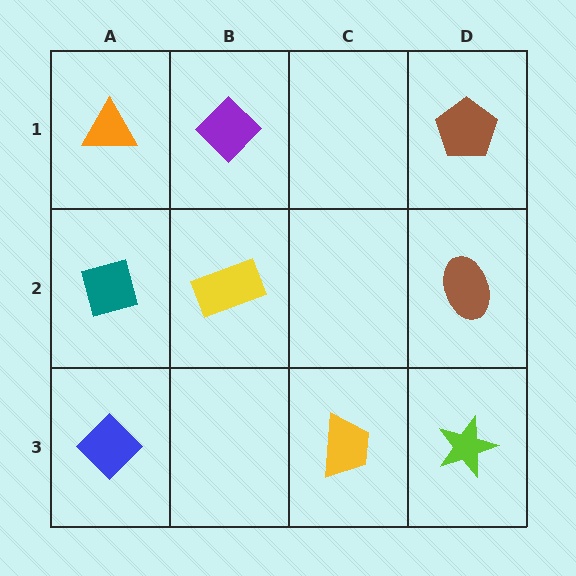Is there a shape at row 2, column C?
No, that cell is empty.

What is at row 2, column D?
A brown ellipse.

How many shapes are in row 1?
3 shapes.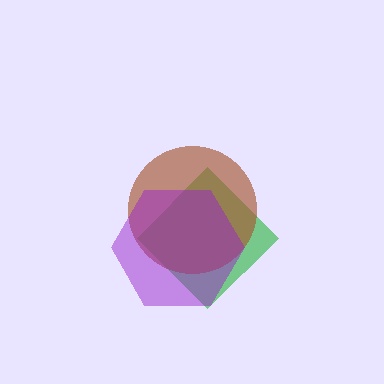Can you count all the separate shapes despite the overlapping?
Yes, there are 3 separate shapes.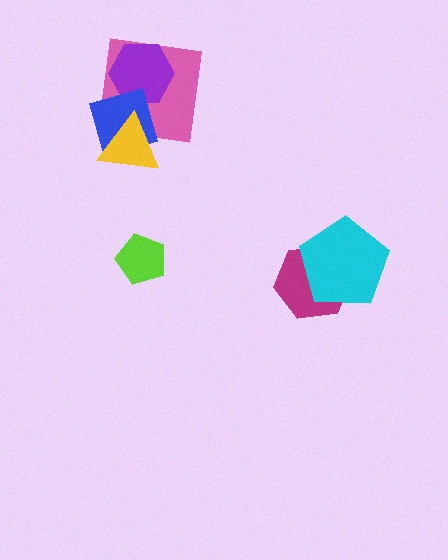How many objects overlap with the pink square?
3 objects overlap with the pink square.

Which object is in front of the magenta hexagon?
The cyan pentagon is in front of the magenta hexagon.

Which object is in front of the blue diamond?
The yellow triangle is in front of the blue diamond.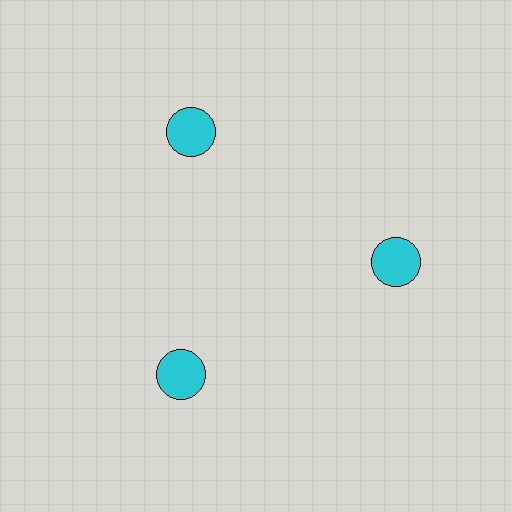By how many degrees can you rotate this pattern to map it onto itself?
The pattern maps onto itself every 120 degrees of rotation.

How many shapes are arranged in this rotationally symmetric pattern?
There are 3 shapes, arranged in 3 groups of 1.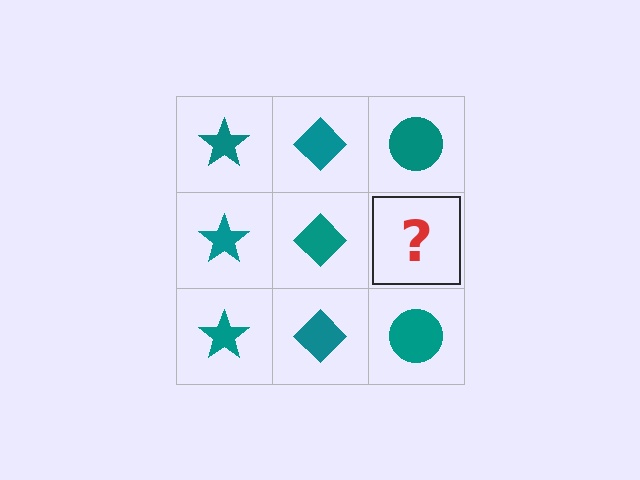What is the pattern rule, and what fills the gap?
The rule is that each column has a consistent shape. The gap should be filled with a teal circle.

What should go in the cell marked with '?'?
The missing cell should contain a teal circle.